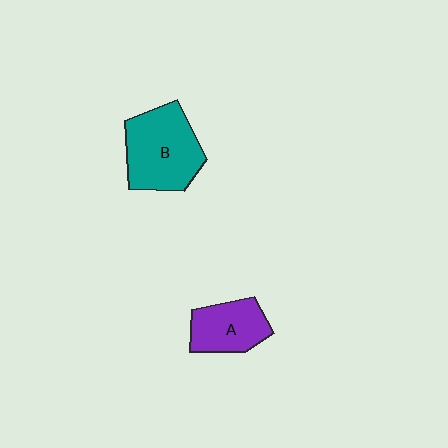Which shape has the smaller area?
Shape A (purple).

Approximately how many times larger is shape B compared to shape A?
Approximately 1.5 times.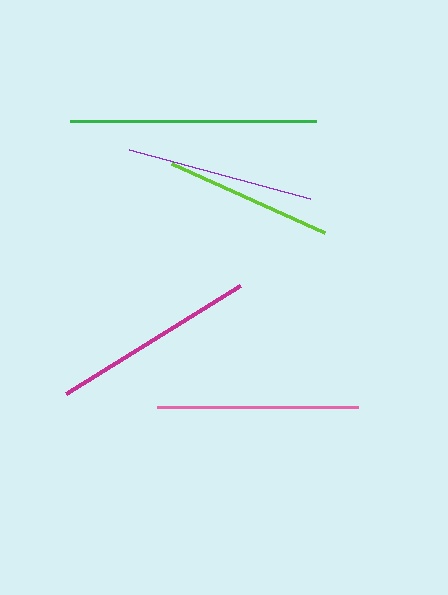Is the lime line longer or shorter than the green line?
The green line is longer than the lime line.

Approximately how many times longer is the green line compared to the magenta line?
The green line is approximately 1.2 times the length of the magenta line.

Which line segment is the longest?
The green line is the longest at approximately 246 pixels.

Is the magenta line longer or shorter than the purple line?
The magenta line is longer than the purple line.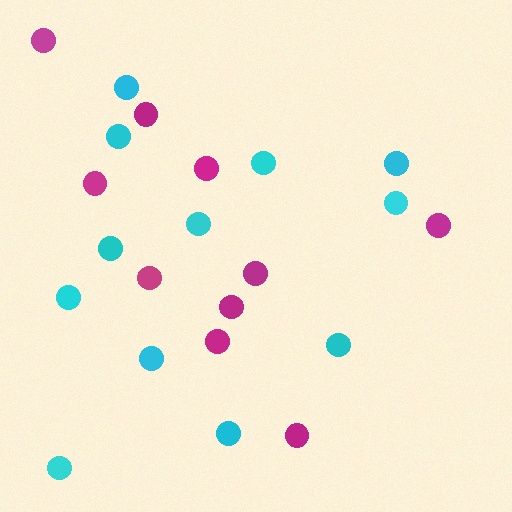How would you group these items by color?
There are 2 groups: one group of magenta circles (10) and one group of cyan circles (12).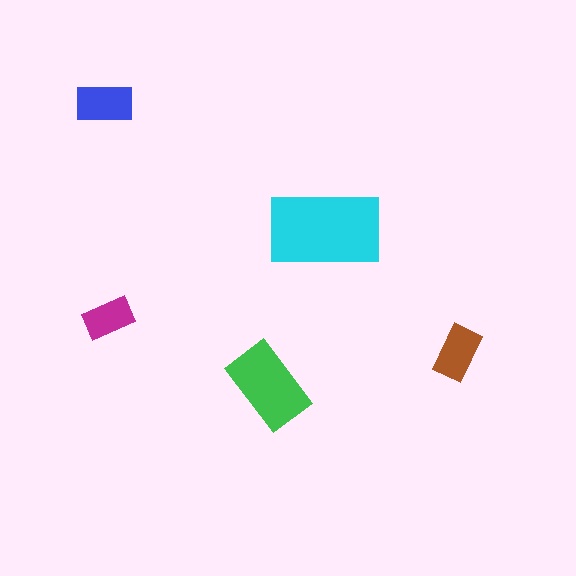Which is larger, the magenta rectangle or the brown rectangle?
The brown one.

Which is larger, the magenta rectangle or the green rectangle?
The green one.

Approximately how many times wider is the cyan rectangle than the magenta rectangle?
About 2.5 times wider.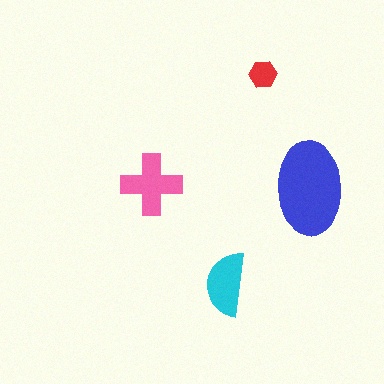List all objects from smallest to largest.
The red hexagon, the cyan semicircle, the pink cross, the blue ellipse.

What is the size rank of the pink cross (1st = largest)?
2nd.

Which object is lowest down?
The cyan semicircle is bottommost.